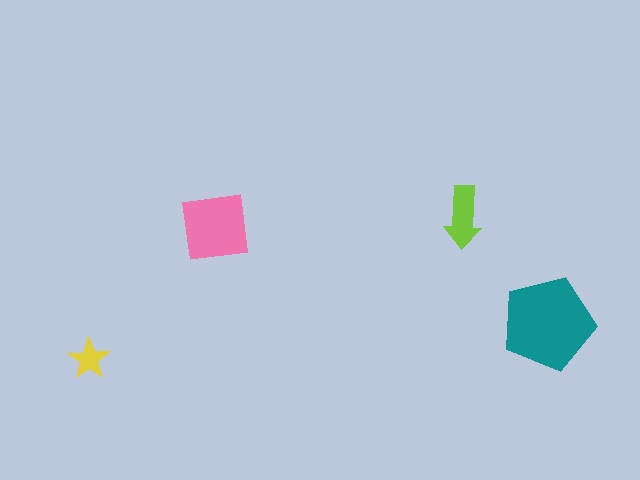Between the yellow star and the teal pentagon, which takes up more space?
The teal pentagon.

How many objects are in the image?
There are 4 objects in the image.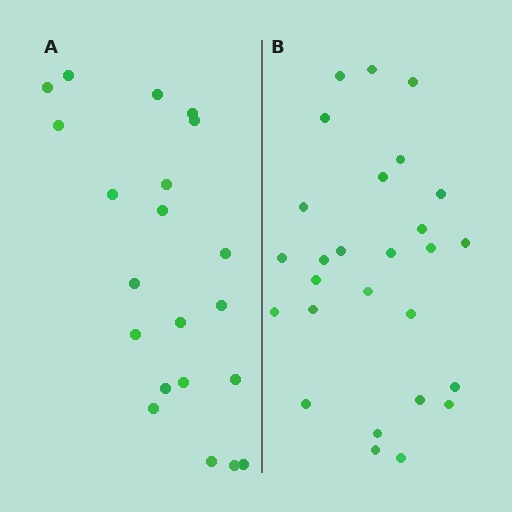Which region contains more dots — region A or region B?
Region B (the right region) has more dots.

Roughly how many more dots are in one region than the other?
Region B has about 6 more dots than region A.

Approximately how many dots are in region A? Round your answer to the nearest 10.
About 20 dots. (The exact count is 21, which rounds to 20.)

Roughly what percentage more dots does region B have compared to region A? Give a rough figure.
About 30% more.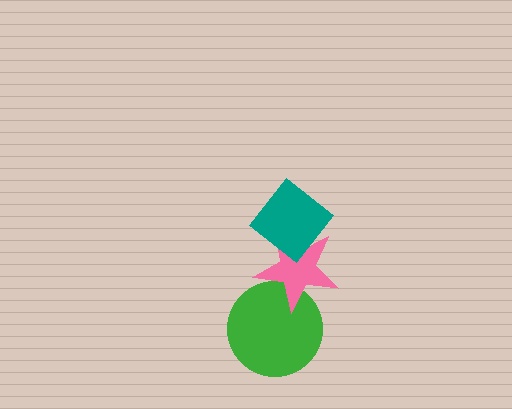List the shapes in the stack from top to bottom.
From top to bottom: the teal diamond, the pink star, the green circle.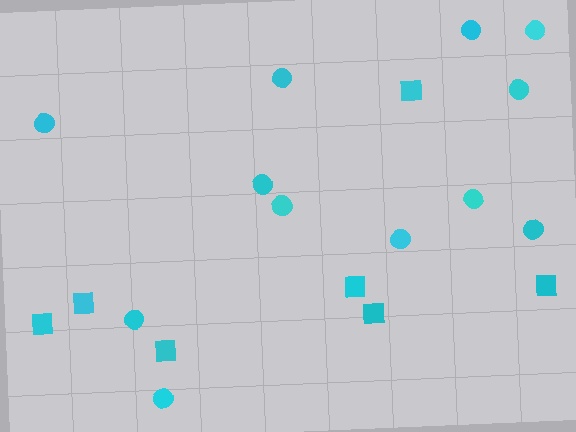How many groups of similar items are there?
There are 2 groups: one group of squares (7) and one group of circles (12).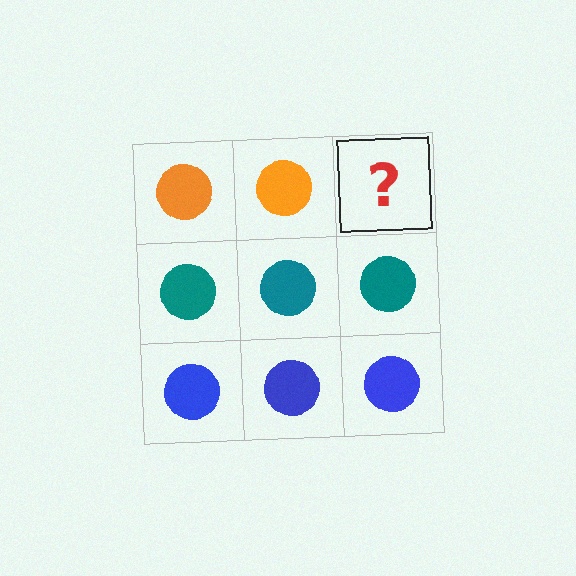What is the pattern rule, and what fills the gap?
The rule is that each row has a consistent color. The gap should be filled with an orange circle.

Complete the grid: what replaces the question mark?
The question mark should be replaced with an orange circle.